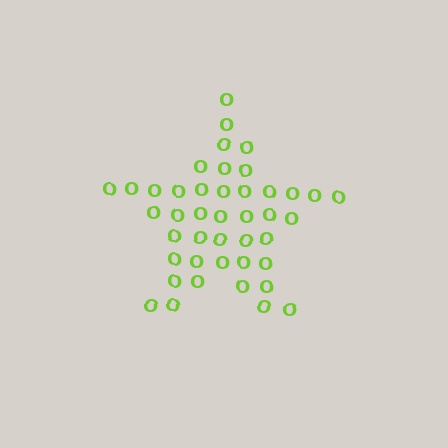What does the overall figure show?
The overall figure shows a star.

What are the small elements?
The small elements are letter O's.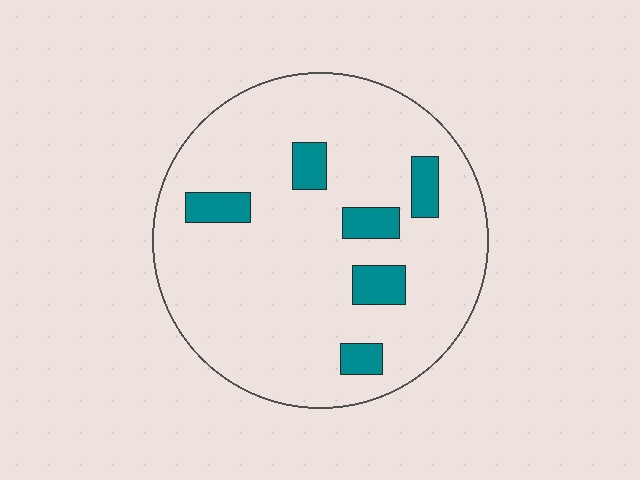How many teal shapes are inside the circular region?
6.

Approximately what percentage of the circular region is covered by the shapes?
Approximately 10%.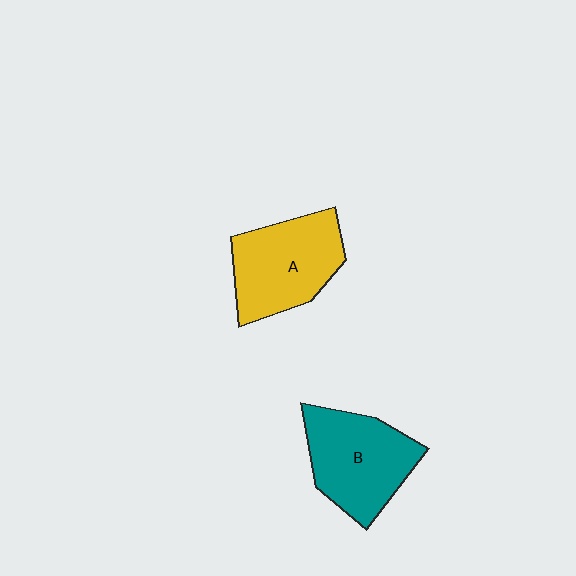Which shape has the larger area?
Shape B (teal).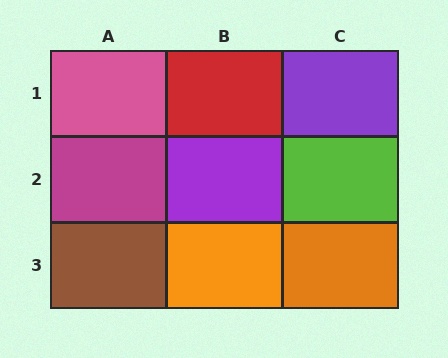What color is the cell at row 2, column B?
Purple.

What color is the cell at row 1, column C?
Purple.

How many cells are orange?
2 cells are orange.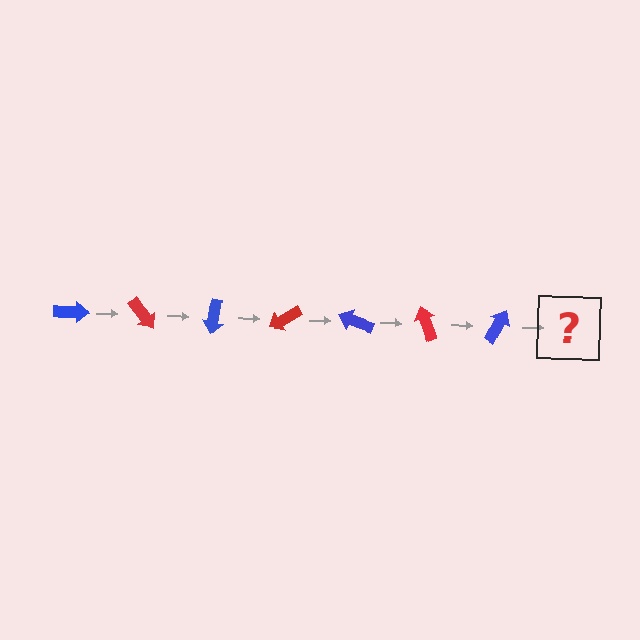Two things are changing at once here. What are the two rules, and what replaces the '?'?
The two rules are that it rotates 50 degrees each step and the color cycles through blue and red. The '?' should be a red arrow, rotated 350 degrees from the start.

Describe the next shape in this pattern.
It should be a red arrow, rotated 350 degrees from the start.